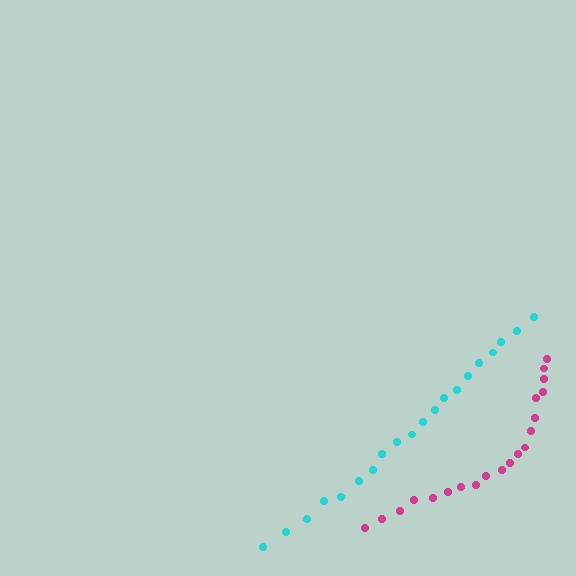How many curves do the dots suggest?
There are 2 distinct paths.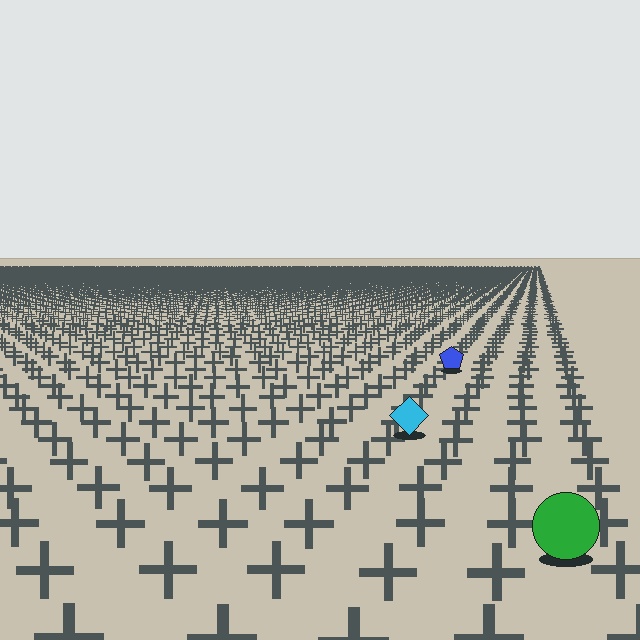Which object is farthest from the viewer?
The blue pentagon is farthest from the viewer. It appears smaller and the ground texture around it is denser.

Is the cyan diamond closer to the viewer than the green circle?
No. The green circle is closer — you can tell from the texture gradient: the ground texture is coarser near it.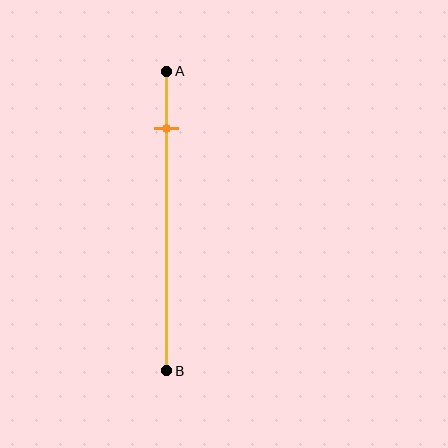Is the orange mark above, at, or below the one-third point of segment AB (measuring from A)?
The orange mark is above the one-third point of segment AB.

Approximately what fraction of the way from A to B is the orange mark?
The orange mark is approximately 20% of the way from A to B.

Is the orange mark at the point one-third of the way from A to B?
No, the mark is at about 20% from A, not at the 33% one-third point.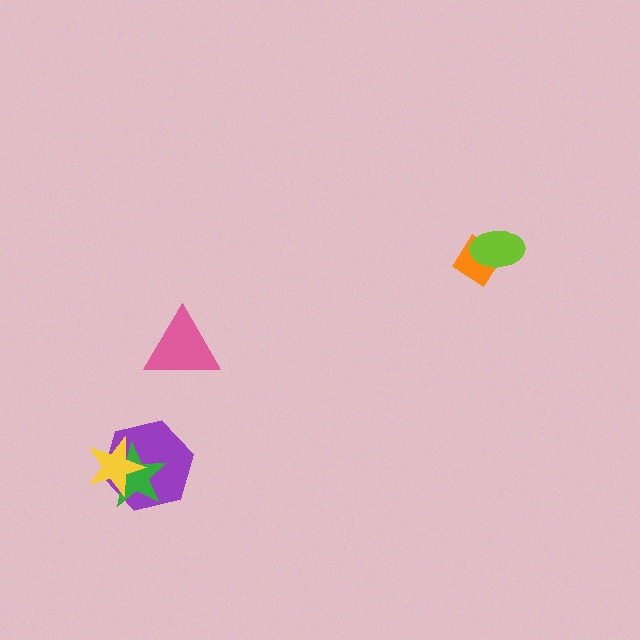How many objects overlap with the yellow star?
2 objects overlap with the yellow star.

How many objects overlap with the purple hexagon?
2 objects overlap with the purple hexagon.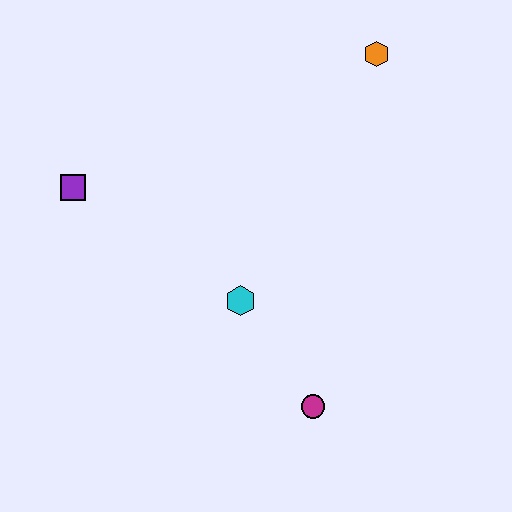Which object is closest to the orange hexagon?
The cyan hexagon is closest to the orange hexagon.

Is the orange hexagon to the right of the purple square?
Yes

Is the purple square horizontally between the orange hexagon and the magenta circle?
No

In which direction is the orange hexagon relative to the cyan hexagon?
The orange hexagon is above the cyan hexagon.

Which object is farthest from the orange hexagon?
The magenta circle is farthest from the orange hexagon.